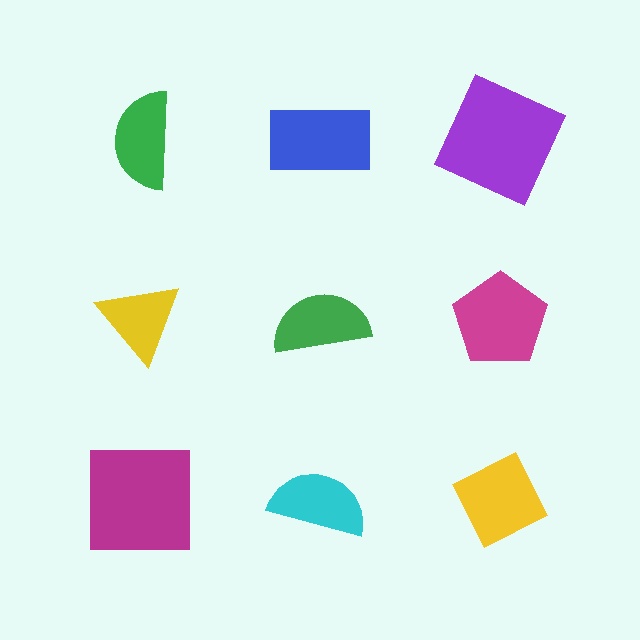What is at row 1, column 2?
A blue rectangle.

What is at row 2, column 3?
A magenta pentagon.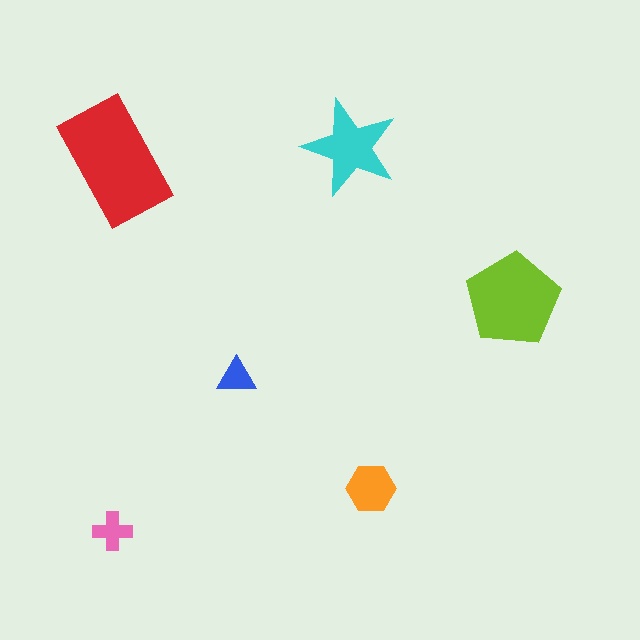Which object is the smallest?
The blue triangle.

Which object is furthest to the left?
The pink cross is leftmost.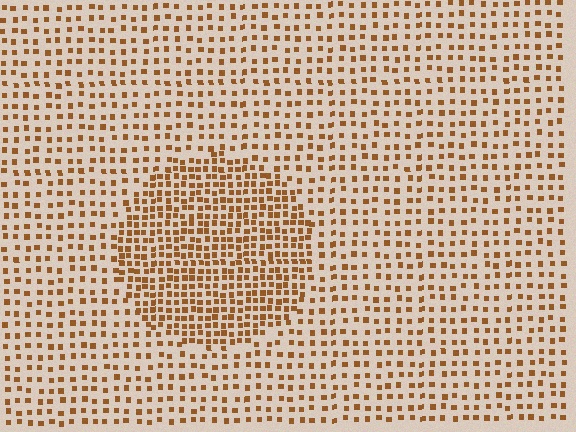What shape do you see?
I see a circle.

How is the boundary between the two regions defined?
The boundary is defined by a change in element density (approximately 1.9x ratio). All elements are the same color, size, and shape.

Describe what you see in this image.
The image contains small brown elements arranged at two different densities. A circle-shaped region is visible where the elements are more densely packed than the surrounding area.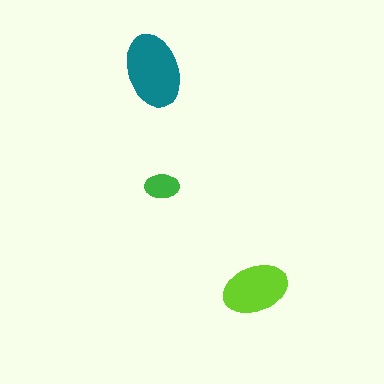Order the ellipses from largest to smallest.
the teal one, the lime one, the green one.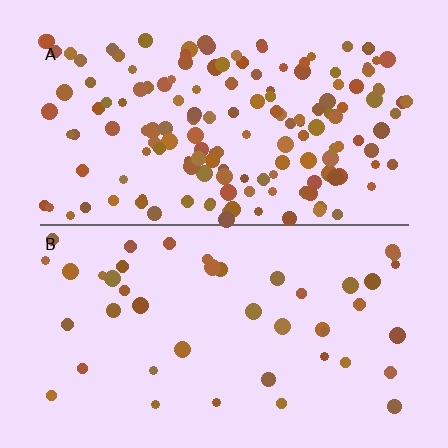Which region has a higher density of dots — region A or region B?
A (the top).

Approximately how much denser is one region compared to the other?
Approximately 3.5× — region A over region B.